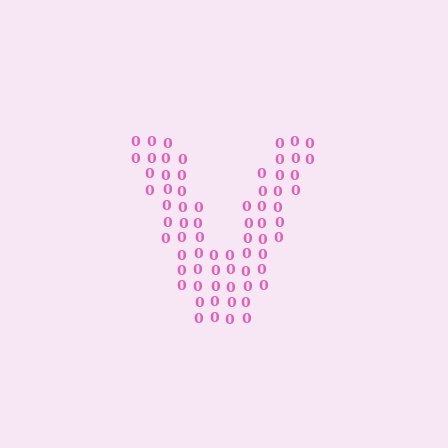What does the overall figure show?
The overall figure shows the letter V.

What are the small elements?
The small elements are digit 0's.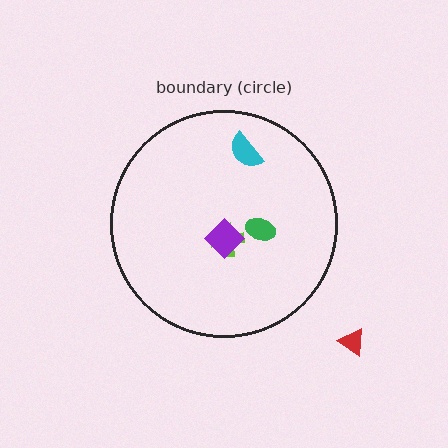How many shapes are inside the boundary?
4 inside, 1 outside.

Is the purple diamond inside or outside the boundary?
Inside.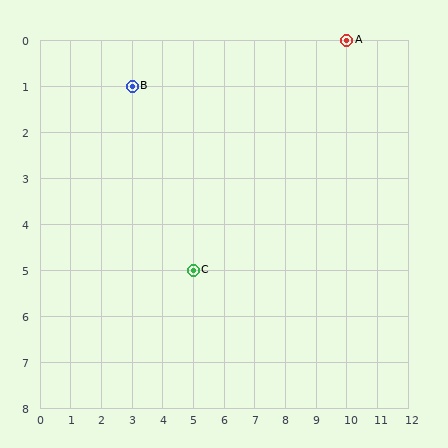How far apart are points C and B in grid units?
Points C and B are 2 columns and 4 rows apart (about 4.5 grid units diagonally).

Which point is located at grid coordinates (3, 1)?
Point B is at (3, 1).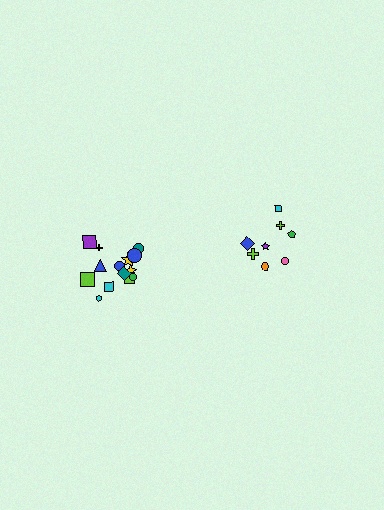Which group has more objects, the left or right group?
The left group.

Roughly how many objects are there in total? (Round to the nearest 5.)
Roughly 25 objects in total.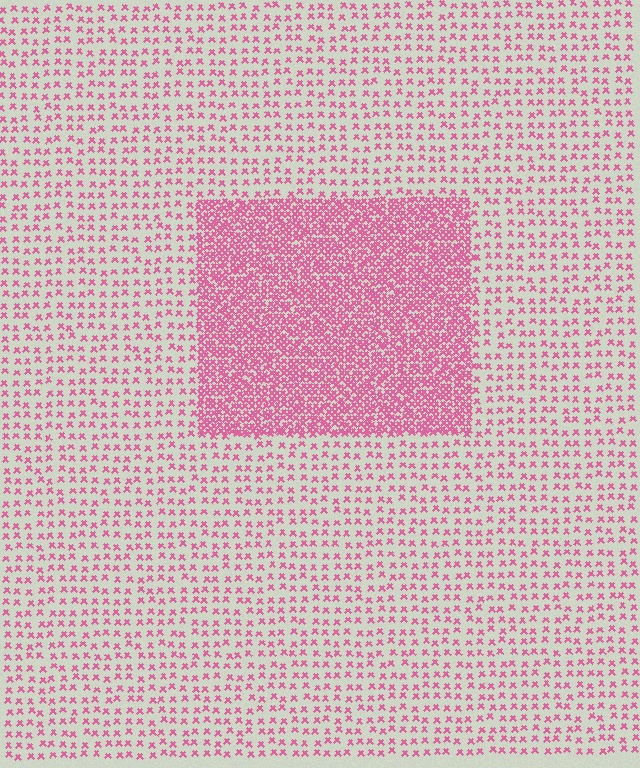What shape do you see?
I see a rectangle.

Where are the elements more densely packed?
The elements are more densely packed inside the rectangle boundary.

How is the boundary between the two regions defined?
The boundary is defined by a change in element density (approximately 3.0x ratio). All elements are the same color, size, and shape.